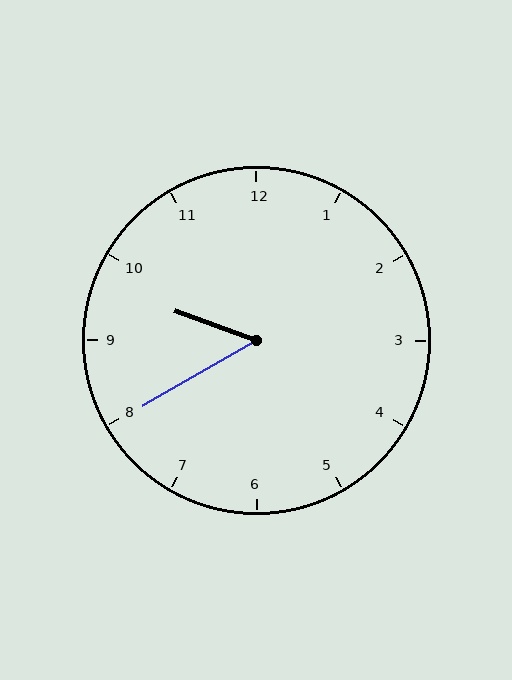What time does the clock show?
9:40.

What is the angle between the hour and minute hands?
Approximately 50 degrees.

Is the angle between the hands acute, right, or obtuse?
It is acute.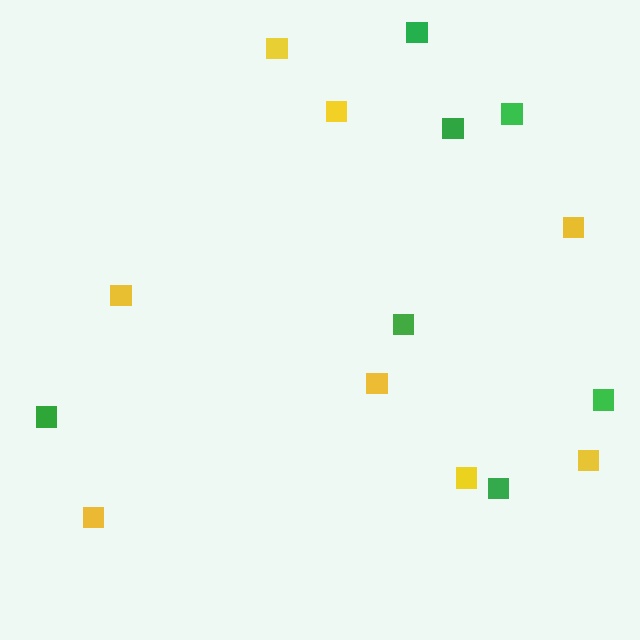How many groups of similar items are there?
There are 2 groups: one group of yellow squares (8) and one group of green squares (7).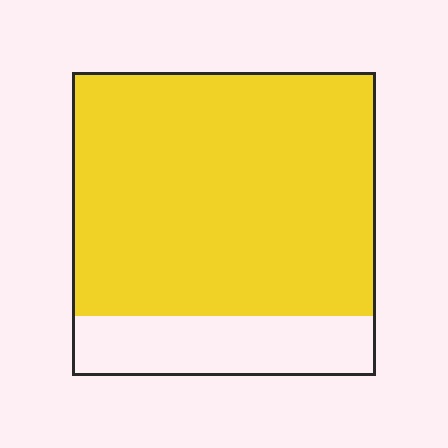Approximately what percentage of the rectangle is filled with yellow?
Approximately 80%.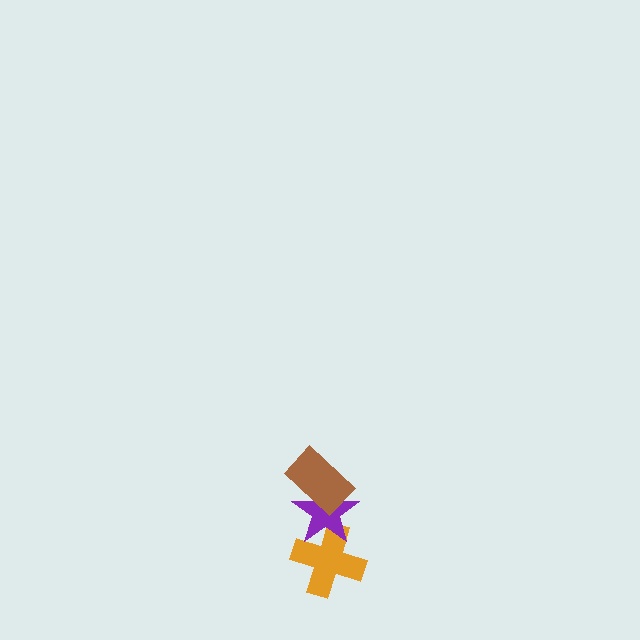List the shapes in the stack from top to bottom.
From top to bottom: the brown rectangle, the purple star, the orange cross.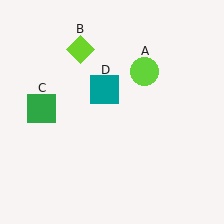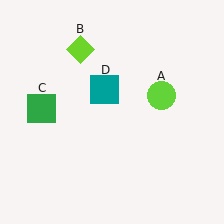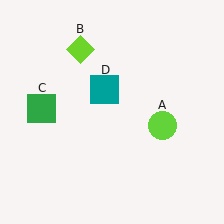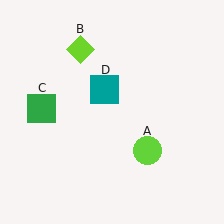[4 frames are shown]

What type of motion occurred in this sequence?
The lime circle (object A) rotated clockwise around the center of the scene.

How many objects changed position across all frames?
1 object changed position: lime circle (object A).